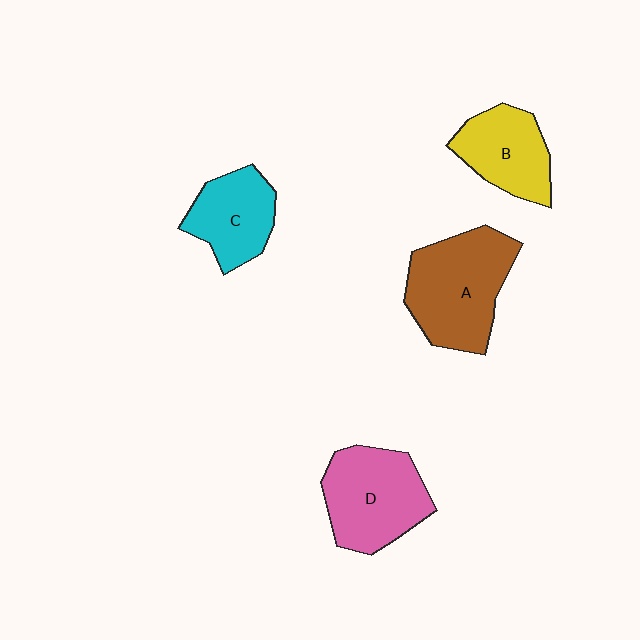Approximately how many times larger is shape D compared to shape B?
Approximately 1.3 times.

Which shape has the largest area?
Shape A (brown).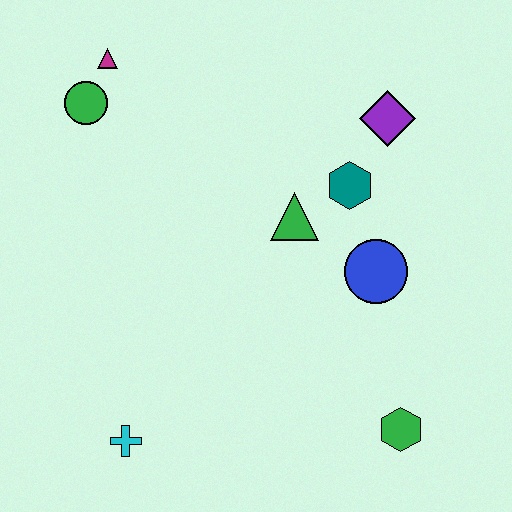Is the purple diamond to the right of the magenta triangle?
Yes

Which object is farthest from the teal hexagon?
The cyan cross is farthest from the teal hexagon.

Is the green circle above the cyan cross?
Yes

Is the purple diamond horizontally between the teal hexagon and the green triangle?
No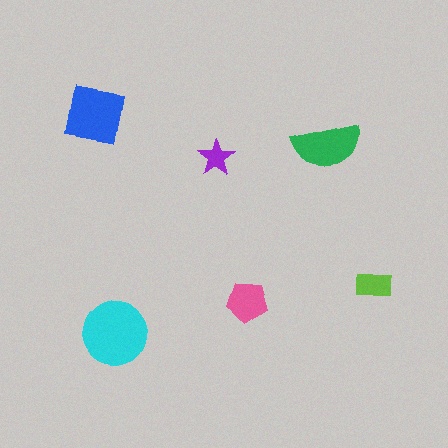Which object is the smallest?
The purple star.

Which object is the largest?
The cyan circle.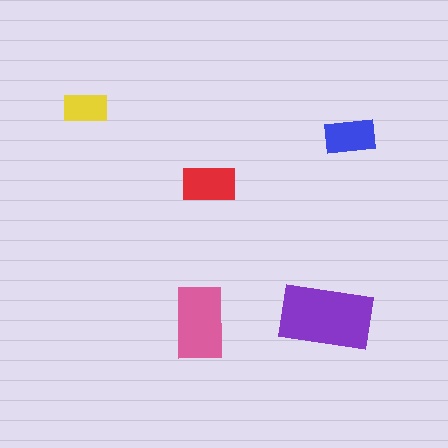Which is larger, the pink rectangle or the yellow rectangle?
The pink one.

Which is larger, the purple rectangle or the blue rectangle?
The purple one.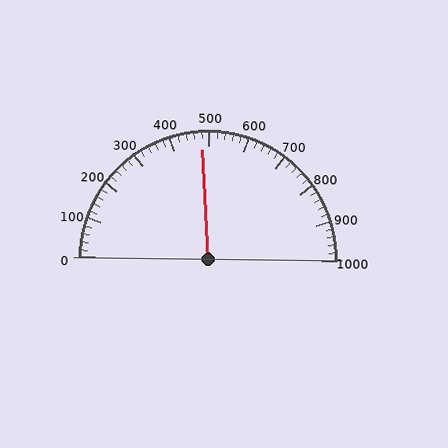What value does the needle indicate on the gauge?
The needle indicates approximately 480.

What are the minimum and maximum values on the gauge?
The gauge ranges from 0 to 1000.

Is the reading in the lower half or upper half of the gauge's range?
The reading is in the lower half of the range (0 to 1000).